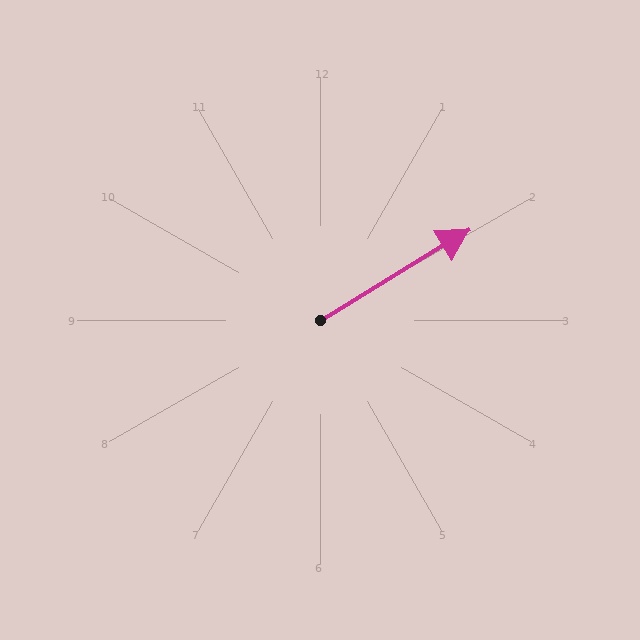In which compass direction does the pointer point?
Northeast.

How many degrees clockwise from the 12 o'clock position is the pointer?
Approximately 59 degrees.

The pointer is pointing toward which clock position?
Roughly 2 o'clock.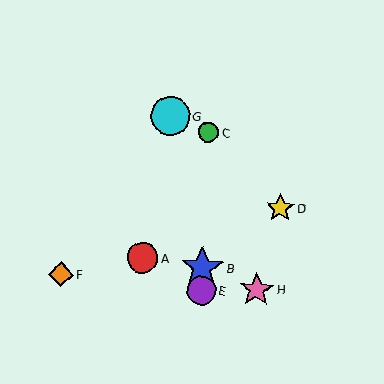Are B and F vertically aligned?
No, B is at x≈202 and F is at x≈61.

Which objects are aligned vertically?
Objects B, C, E are aligned vertically.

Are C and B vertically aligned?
Yes, both are at x≈208.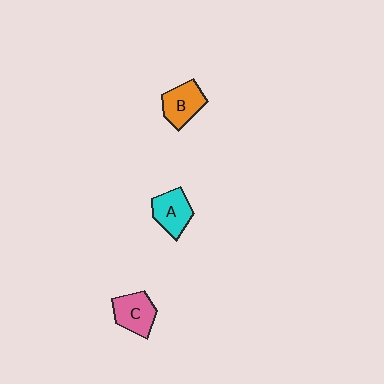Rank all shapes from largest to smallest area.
From largest to smallest: C (pink), B (orange), A (cyan).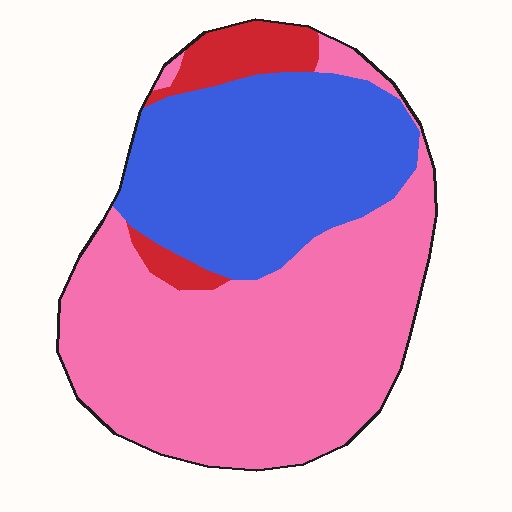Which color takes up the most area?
Pink, at roughly 55%.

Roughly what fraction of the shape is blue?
Blue covers about 35% of the shape.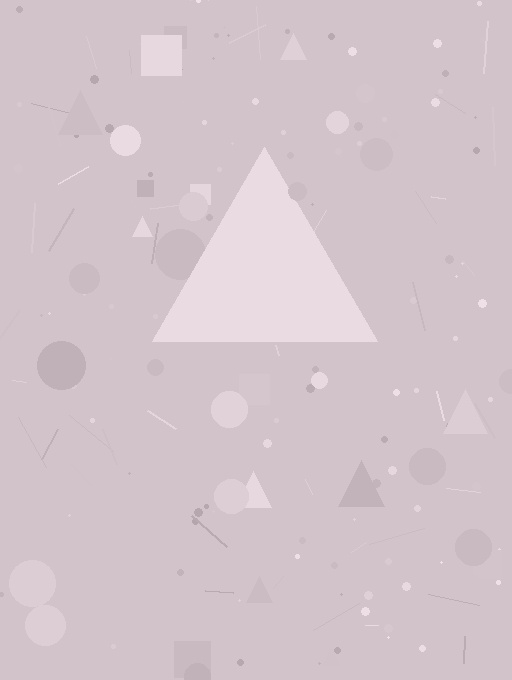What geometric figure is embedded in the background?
A triangle is embedded in the background.